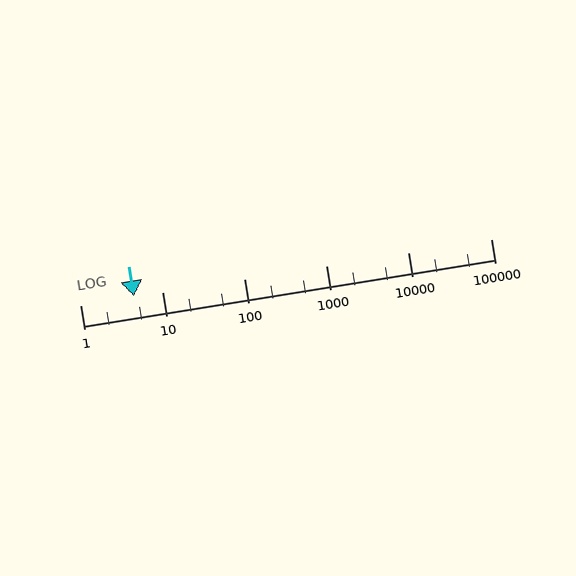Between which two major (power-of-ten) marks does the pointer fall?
The pointer is between 1 and 10.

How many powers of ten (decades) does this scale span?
The scale spans 5 decades, from 1 to 100000.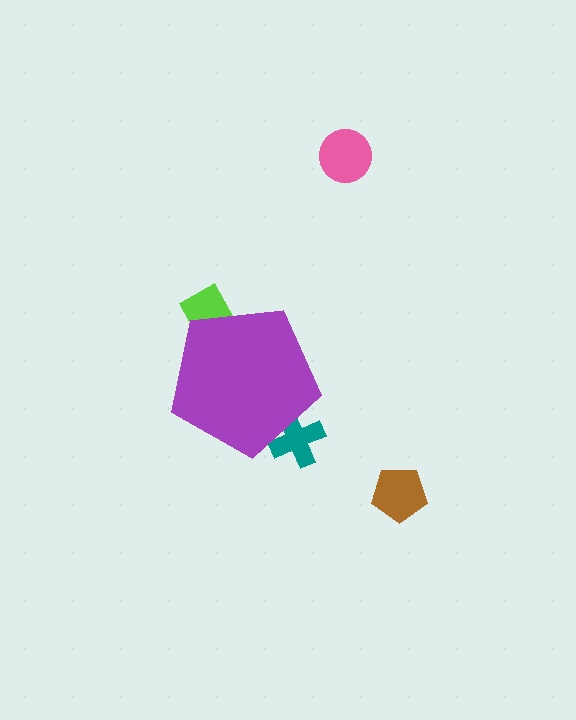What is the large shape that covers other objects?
A purple pentagon.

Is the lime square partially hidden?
Yes, the lime square is partially hidden behind the purple pentagon.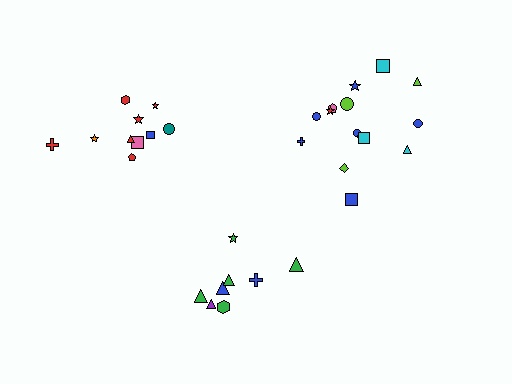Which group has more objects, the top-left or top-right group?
The top-right group.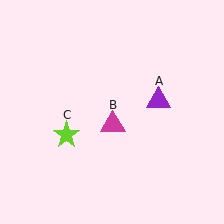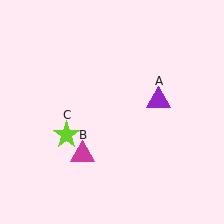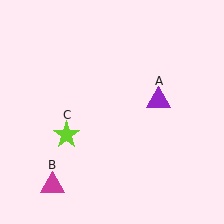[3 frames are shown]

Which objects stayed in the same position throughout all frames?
Purple triangle (object A) and lime star (object C) remained stationary.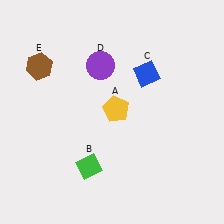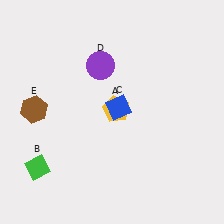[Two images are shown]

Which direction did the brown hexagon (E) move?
The brown hexagon (E) moved down.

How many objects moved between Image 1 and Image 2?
3 objects moved between the two images.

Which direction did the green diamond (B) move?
The green diamond (B) moved left.